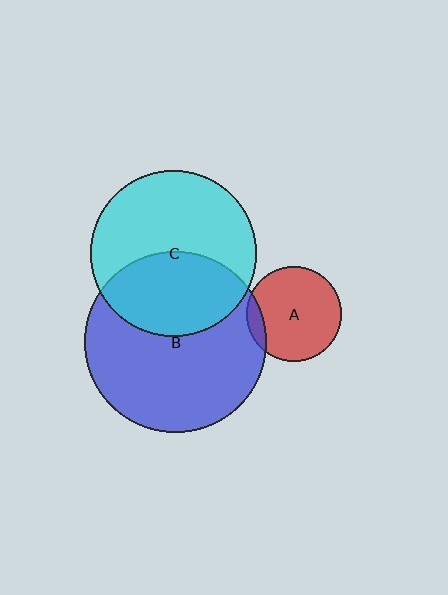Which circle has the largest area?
Circle B (blue).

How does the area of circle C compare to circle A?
Approximately 3.1 times.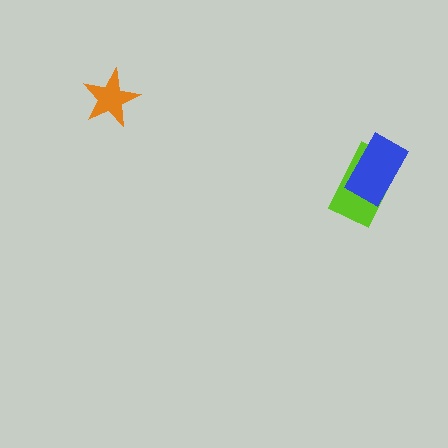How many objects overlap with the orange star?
0 objects overlap with the orange star.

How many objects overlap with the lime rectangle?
1 object overlaps with the lime rectangle.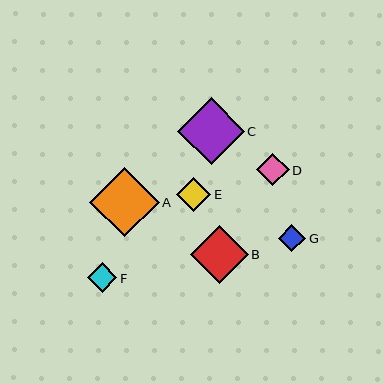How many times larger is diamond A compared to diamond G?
Diamond A is approximately 2.6 times the size of diamond G.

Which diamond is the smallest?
Diamond G is the smallest with a size of approximately 27 pixels.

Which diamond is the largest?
Diamond A is the largest with a size of approximately 70 pixels.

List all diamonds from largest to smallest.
From largest to smallest: A, C, B, E, D, F, G.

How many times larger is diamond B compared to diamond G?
Diamond B is approximately 2.2 times the size of diamond G.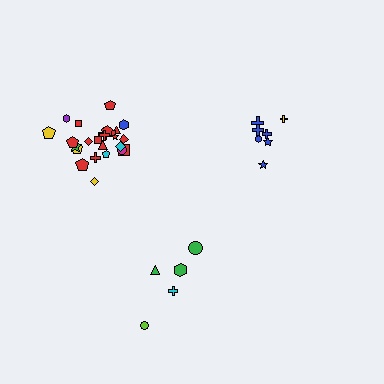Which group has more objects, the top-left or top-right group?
The top-left group.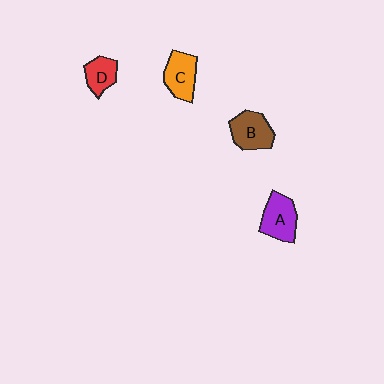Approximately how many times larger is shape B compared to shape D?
Approximately 1.4 times.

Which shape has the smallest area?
Shape D (red).